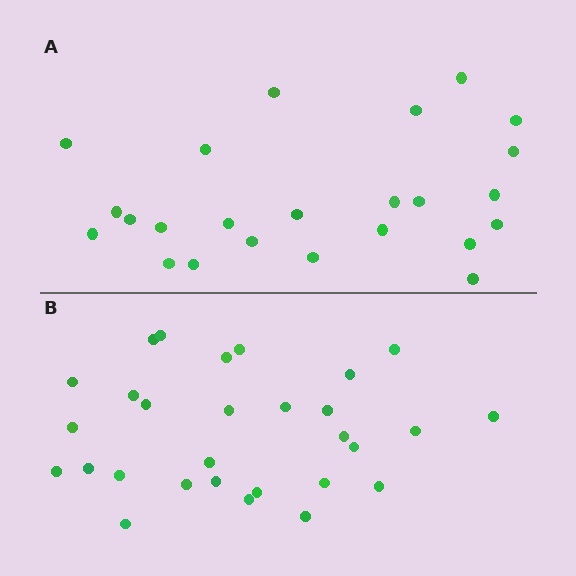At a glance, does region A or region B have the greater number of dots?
Region B (the bottom region) has more dots.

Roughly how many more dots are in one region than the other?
Region B has about 5 more dots than region A.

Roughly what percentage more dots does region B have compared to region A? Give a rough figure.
About 20% more.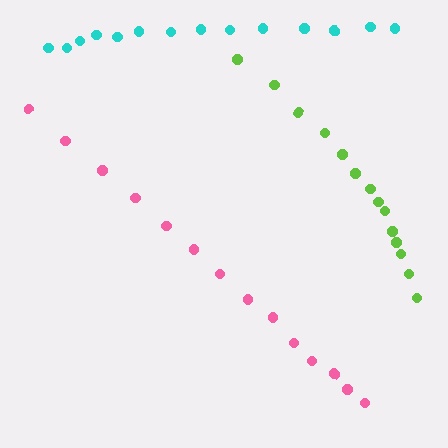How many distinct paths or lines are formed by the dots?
There are 3 distinct paths.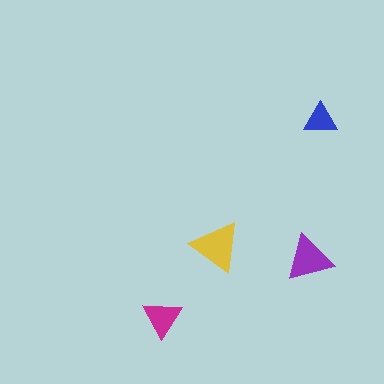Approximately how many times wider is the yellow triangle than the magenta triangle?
About 1.5 times wider.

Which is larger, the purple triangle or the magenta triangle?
The purple one.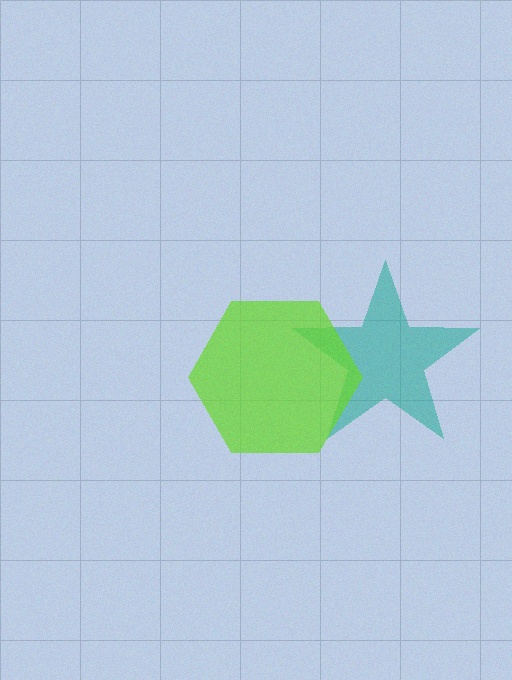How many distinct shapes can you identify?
There are 2 distinct shapes: a teal star, a lime hexagon.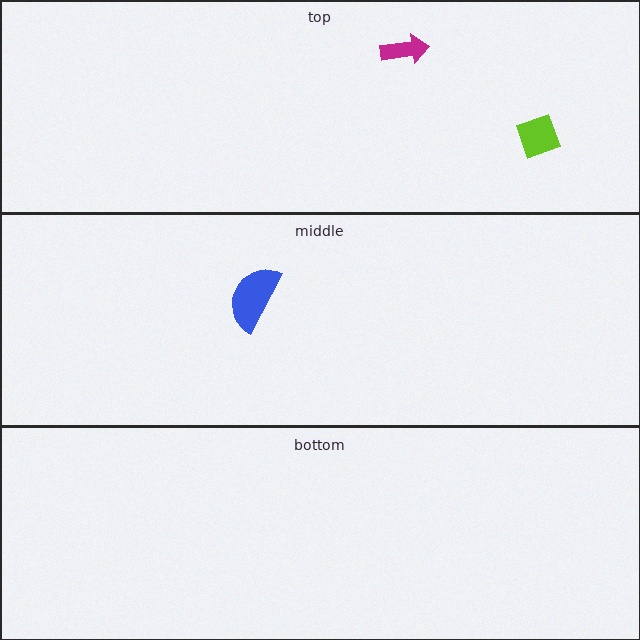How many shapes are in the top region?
2.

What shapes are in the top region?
The lime diamond, the magenta arrow.